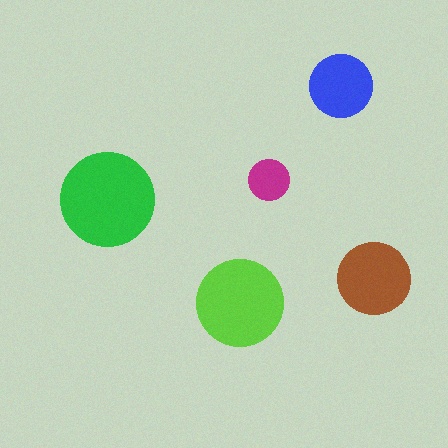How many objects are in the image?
There are 5 objects in the image.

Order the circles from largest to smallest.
the green one, the lime one, the brown one, the blue one, the magenta one.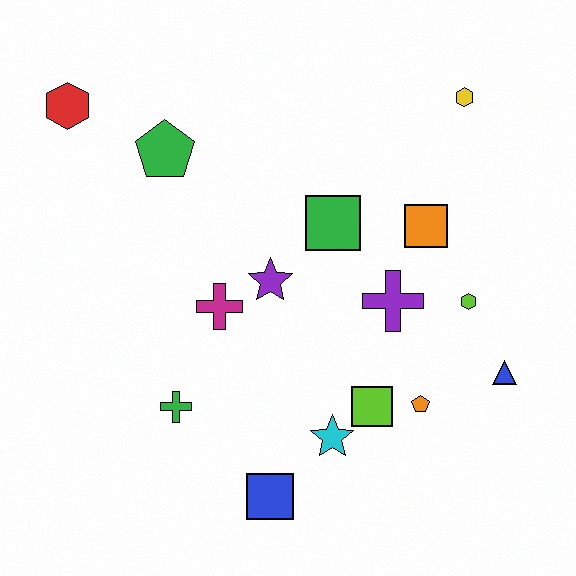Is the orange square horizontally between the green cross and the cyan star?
No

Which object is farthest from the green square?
The red hexagon is farthest from the green square.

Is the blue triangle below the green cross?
No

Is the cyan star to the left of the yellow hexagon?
Yes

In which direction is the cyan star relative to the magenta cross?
The cyan star is below the magenta cross.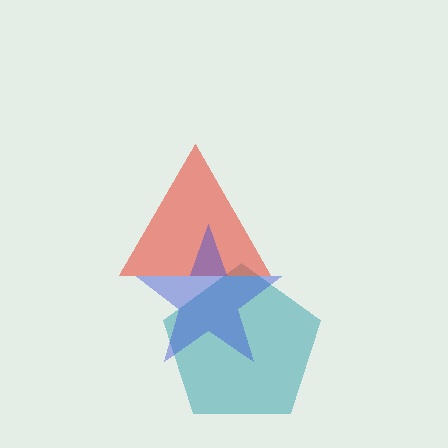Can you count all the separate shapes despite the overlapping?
Yes, there are 3 separate shapes.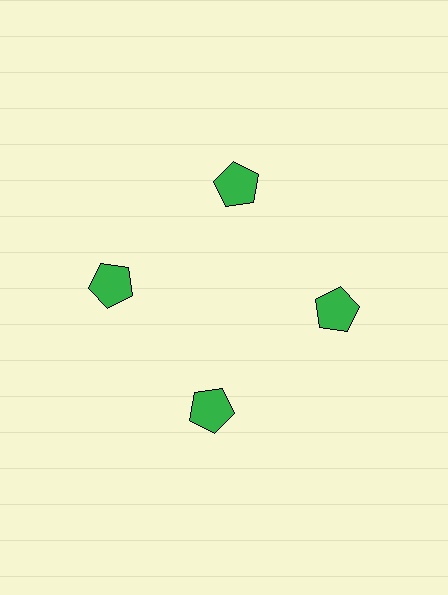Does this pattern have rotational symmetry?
Yes, this pattern has 4-fold rotational symmetry. It looks the same after rotating 90 degrees around the center.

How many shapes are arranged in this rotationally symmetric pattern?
There are 4 shapes, arranged in 4 groups of 1.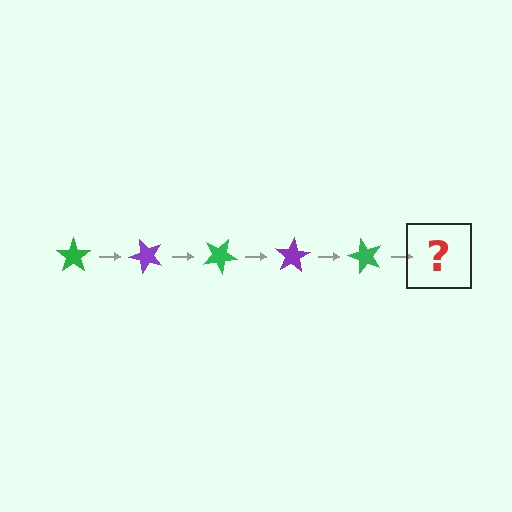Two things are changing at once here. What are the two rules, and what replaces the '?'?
The two rules are that it rotates 50 degrees each step and the color cycles through green and purple. The '?' should be a purple star, rotated 250 degrees from the start.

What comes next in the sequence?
The next element should be a purple star, rotated 250 degrees from the start.